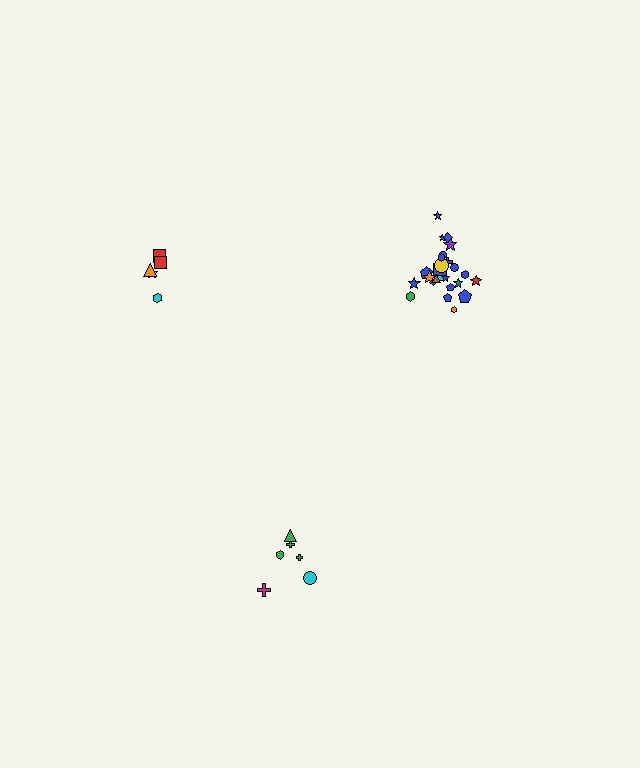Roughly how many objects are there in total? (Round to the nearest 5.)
Roughly 35 objects in total.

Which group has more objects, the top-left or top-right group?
The top-right group.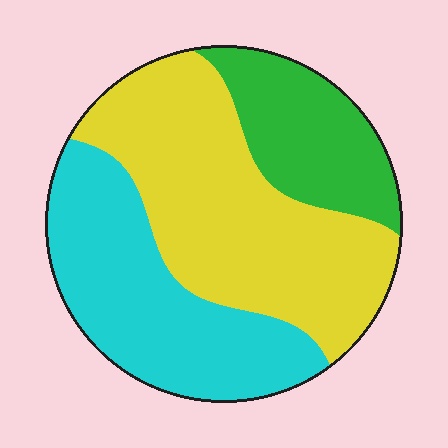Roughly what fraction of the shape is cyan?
Cyan takes up about one third (1/3) of the shape.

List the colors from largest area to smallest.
From largest to smallest: yellow, cyan, green.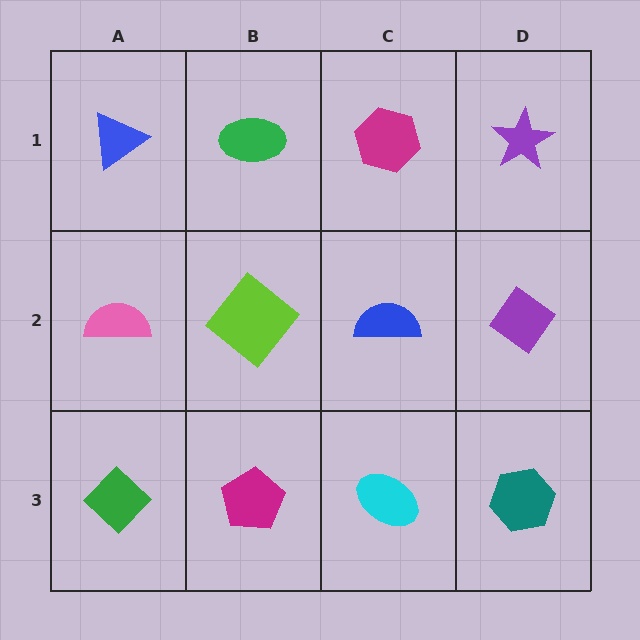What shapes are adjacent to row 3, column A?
A pink semicircle (row 2, column A), a magenta pentagon (row 3, column B).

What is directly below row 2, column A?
A green diamond.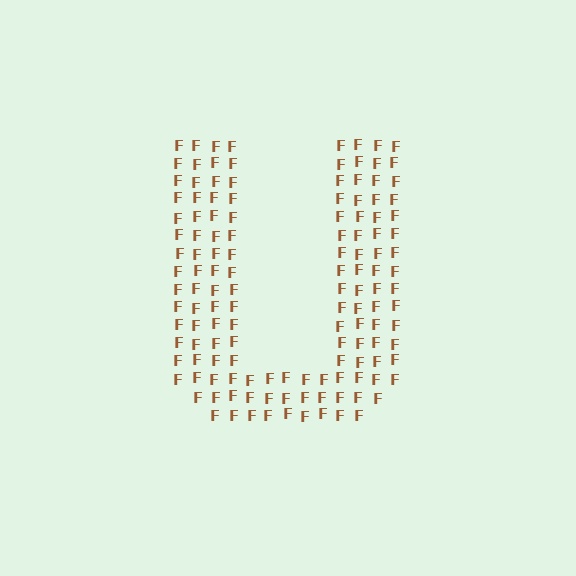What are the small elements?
The small elements are letter F's.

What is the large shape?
The large shape is the letter U.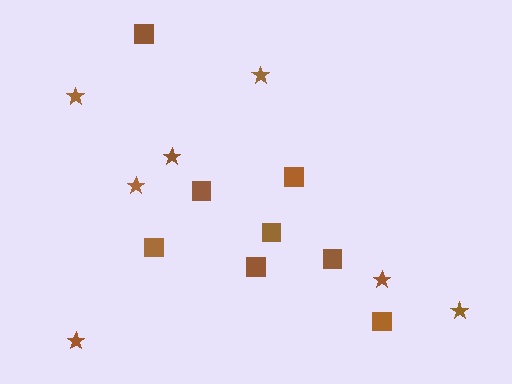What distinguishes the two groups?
There are 2 groups: one group of squares (8) and one group of stars (7).